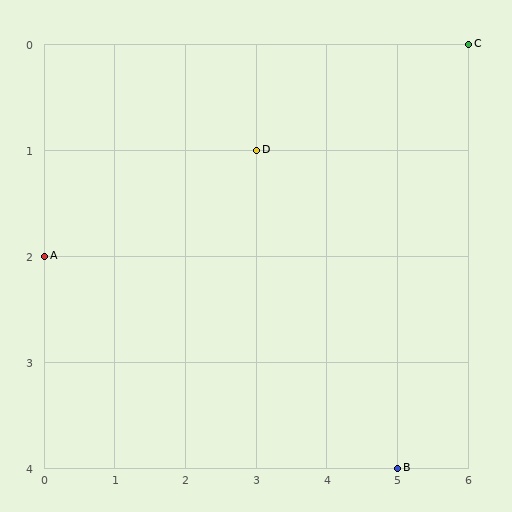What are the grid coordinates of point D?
Point D is at grid coordinates (3, 1).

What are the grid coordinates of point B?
Point B is at grid coordinates (5, 4).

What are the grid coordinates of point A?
Point A is at grid coordinates (0, 2).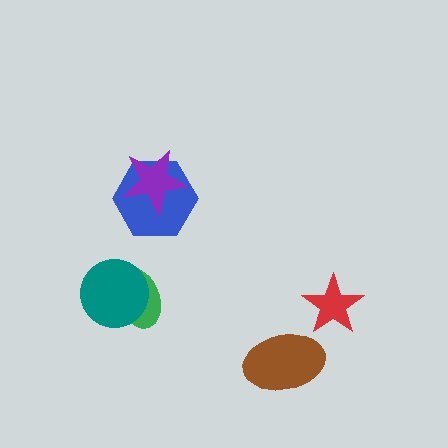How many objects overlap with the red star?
0 objects overlap with the red star.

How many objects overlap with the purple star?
1 object overlaps with the purple star.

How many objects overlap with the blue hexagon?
1 object overlaps with the blue hexagon.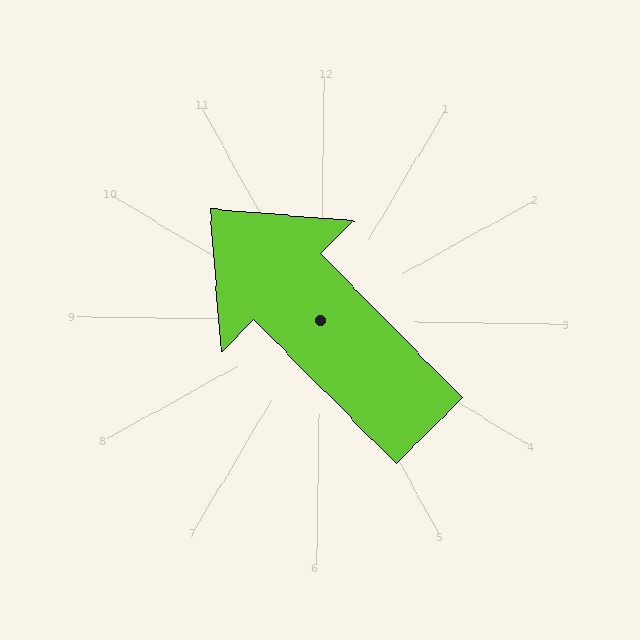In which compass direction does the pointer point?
Northwest.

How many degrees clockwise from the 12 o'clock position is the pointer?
Approximately 315 degrees.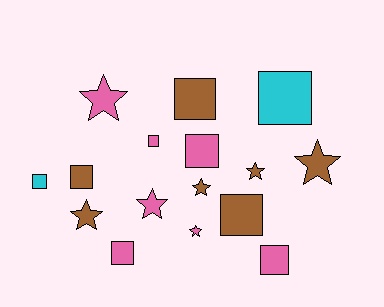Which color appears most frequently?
Brown, with 7 objects.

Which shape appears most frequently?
Square, with 9 objects.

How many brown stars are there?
There are 4 brown stars.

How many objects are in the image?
There are 16 objects.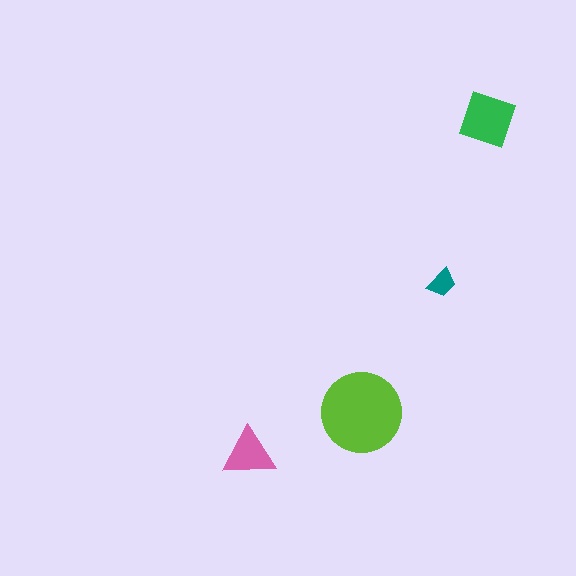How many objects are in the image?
There are 4 objects in the image.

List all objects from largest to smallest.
The lime circle, the green diamond, the pink triangle, the teal trapezoid.